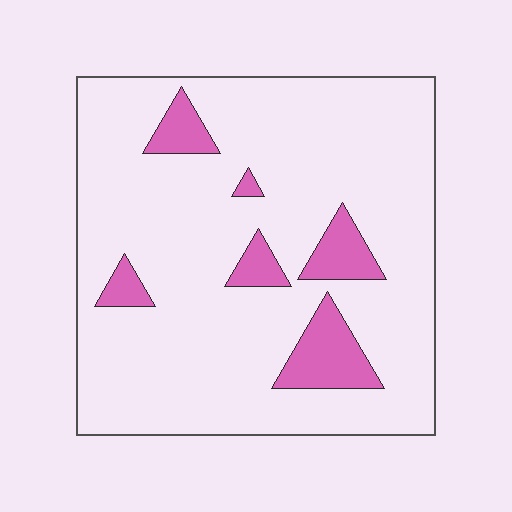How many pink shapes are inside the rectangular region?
6.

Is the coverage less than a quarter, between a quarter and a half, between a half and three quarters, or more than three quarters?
Less than a quarter.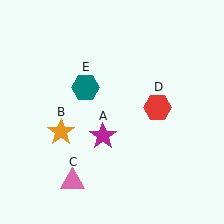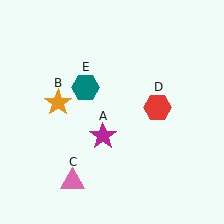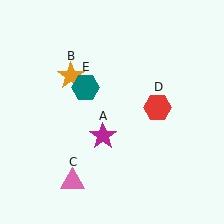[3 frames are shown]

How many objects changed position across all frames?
1 object changed position: orange star (object B).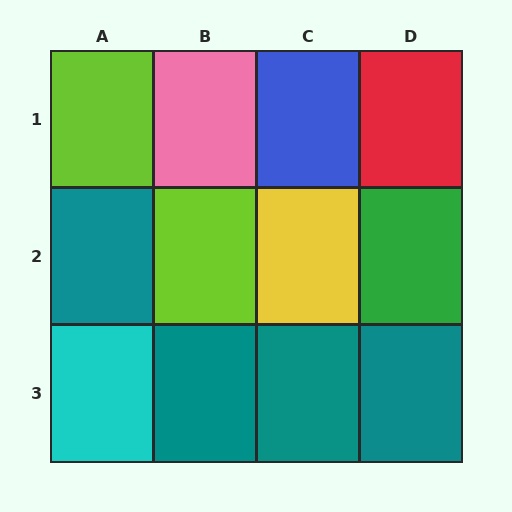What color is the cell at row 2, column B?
Lime.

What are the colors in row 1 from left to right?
Lime, pink, blue, red.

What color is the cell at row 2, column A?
Teal.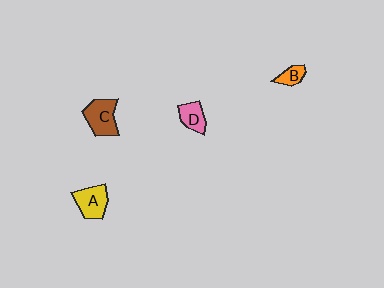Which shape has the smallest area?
Shape B (orange).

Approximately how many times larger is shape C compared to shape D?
Approximately 1.6 times.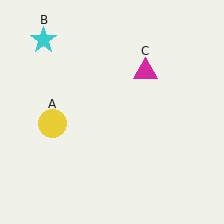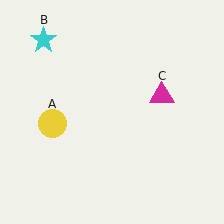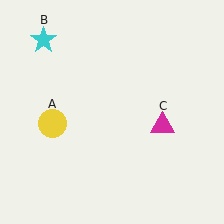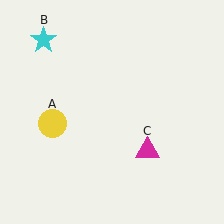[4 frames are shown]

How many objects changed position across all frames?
1 object changed position: magenta triangle (object C).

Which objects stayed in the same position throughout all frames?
Yellow circle (object A) and cyan star (object B) remained stationary.